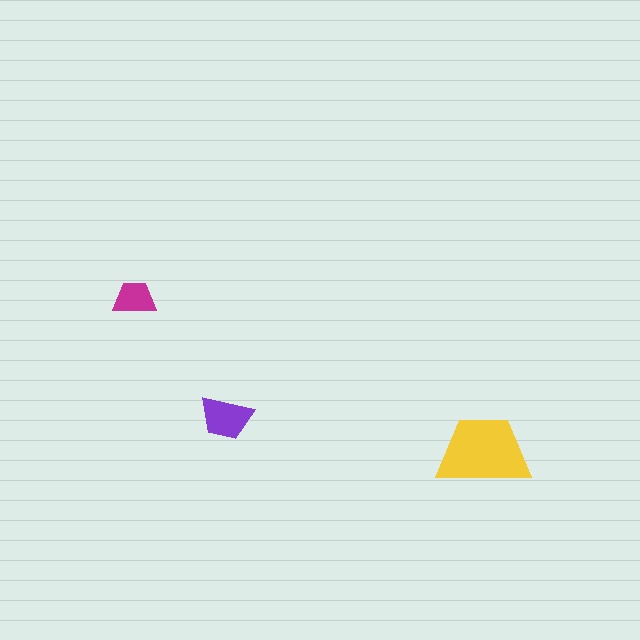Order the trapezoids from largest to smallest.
the yellow one, the purple one, the magenta one.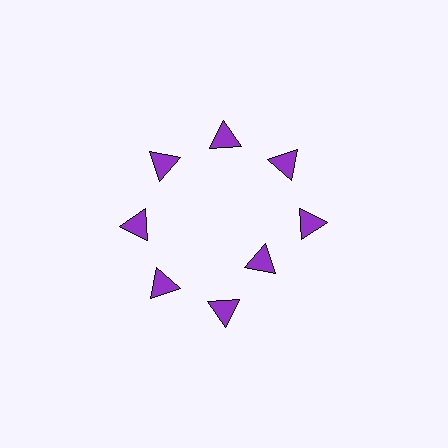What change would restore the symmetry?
The symmetry would be restored by moving it outward, back onto the ring so that all 8 triangles sit at equal angles and equal distance from the center.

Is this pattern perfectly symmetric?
No. The 8 purple triangles are arranged in a ring, but one element near the 4 o'clock position is pulled inward toward the center, breaking the 8-fold rotational symmetry.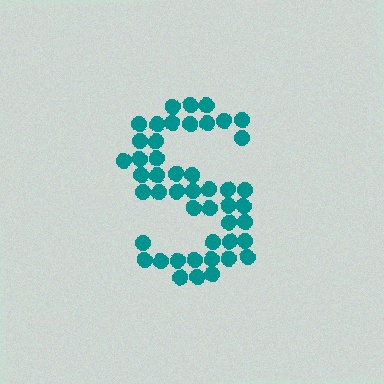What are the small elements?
The small elements are circles.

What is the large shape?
The large shape is the letter S.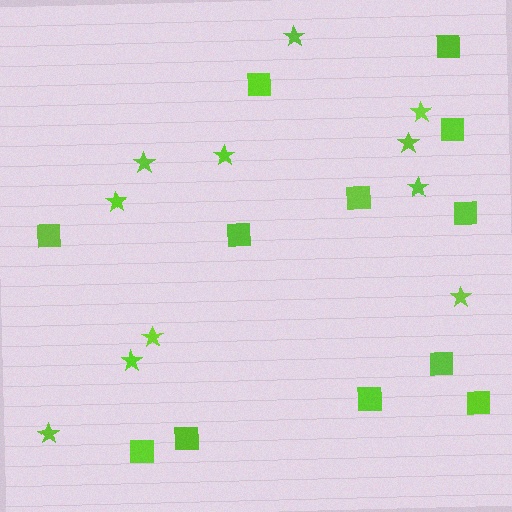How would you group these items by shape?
There are 2 groups: one group of squares (12) and one group of stars (11).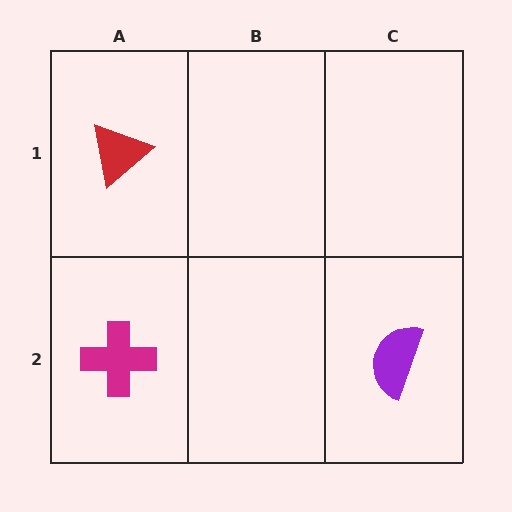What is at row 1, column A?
A red triangle.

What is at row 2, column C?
A purple semicircle.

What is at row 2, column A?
A magenta cross.